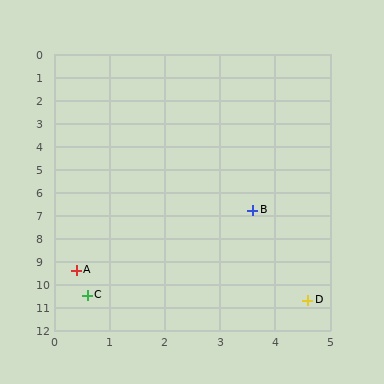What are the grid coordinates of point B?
Point B is at approximately (3.6, 6.8).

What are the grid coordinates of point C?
Point C is at approximately (0.6, 10.5).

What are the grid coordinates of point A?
Point A is at approximately (0.4, 9.4).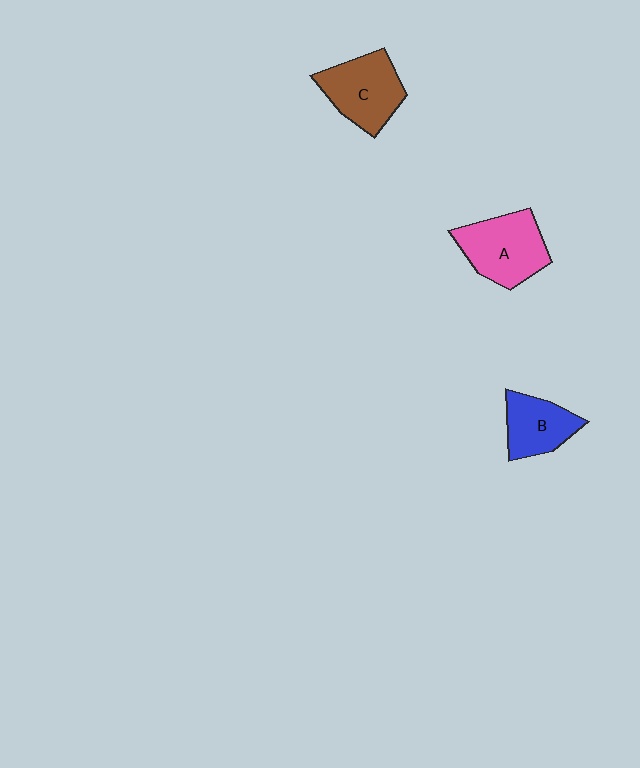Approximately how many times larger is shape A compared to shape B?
Approximately 1.4 times.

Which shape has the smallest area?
Shape B (blue).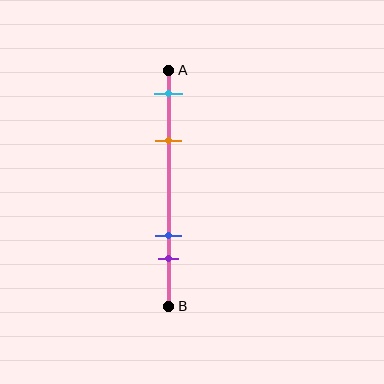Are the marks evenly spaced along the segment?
No, the marks are not evenly spaced.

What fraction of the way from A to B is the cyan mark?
The cyan mark is approximately 10% (0.1) of the way from A to B.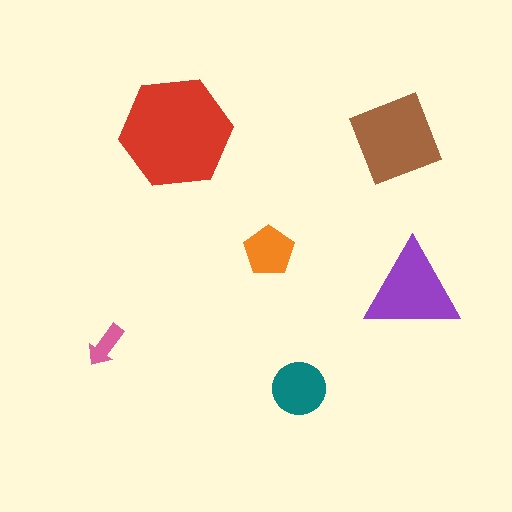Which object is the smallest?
The pink arrow.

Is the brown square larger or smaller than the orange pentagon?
Larger.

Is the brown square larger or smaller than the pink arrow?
Larger.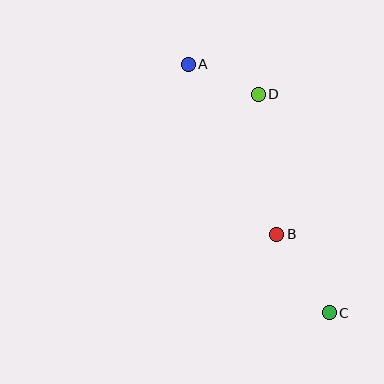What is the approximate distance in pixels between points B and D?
The distance between B and D is approximately 141 pixels.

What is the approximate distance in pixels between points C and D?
The distance between C and D is approximately 230 pixels.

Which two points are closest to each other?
Points A and D are closest to each other.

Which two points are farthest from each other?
Points A and C are farthest from each other.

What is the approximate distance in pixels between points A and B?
The distance between A and B is approximately 191 pixels.